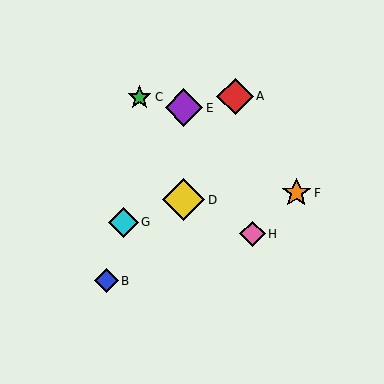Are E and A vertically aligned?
No, E is at x≈184 and A is at x≈235.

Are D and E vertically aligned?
Yes, both are at x≈184.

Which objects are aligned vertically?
Objects D, E are aligned vertically.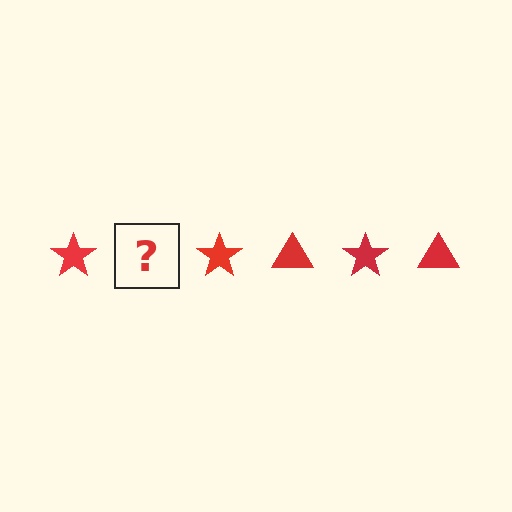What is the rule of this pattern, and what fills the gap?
The rule is that the pattern cycles through star, triangle shapes in red. The gap should be filled with a red triangle.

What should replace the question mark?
The question mark should be replaced with a red triangle.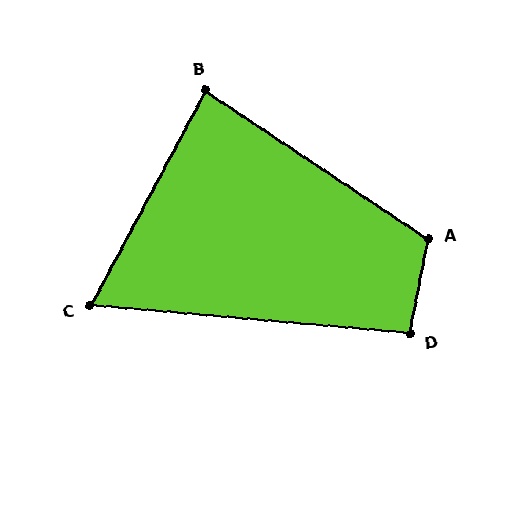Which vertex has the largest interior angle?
A, at approximately 113 degrees.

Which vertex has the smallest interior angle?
C, at approximately 67 degrees.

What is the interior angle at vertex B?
Approximately 84 degrees (acute).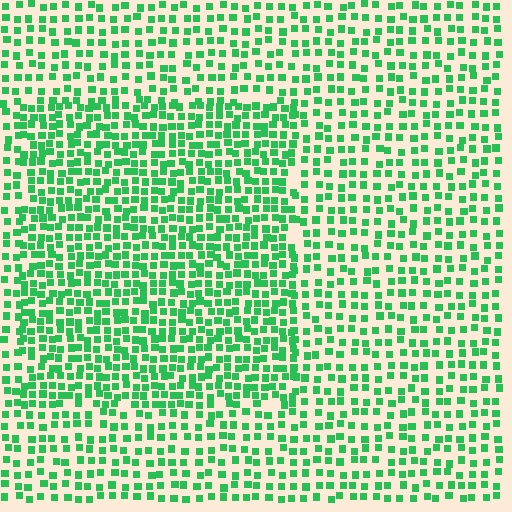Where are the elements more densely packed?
The elements are more densely packed inside the rectangle boundary.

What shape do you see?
I see a rectangle.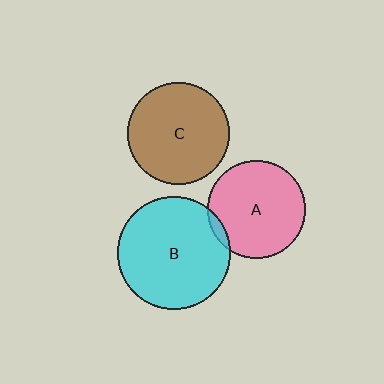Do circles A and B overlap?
Yes.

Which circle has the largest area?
Circle B (cyan).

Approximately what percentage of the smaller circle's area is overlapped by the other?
Approximately 5%.